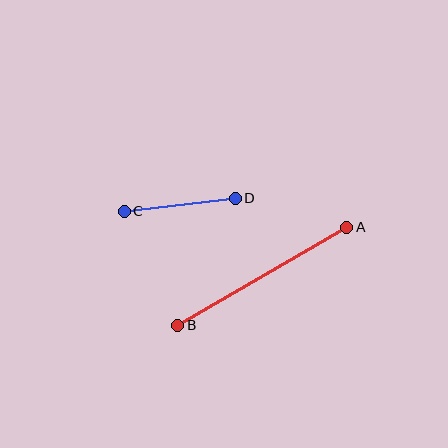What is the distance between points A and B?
The distance is approximately 195 pixels.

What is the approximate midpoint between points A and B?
The midpoint is at approximately (262, 276) pixels.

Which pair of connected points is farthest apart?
Points A and B are farthest apart.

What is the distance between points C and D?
The distance is approximately 112 pixels.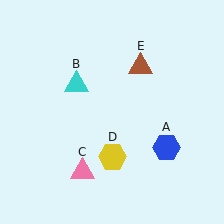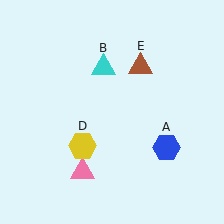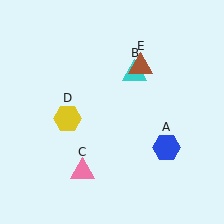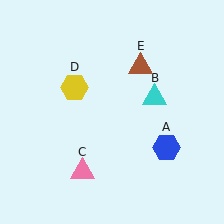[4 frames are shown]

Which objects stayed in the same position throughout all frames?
Blue hexagon (object A) and pink triangle (object C) and brown triangle (object E) remained stationary.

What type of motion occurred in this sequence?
The cyan triangle (object B), yellow hexagon (object D) rotated clockwise around the center of the scene.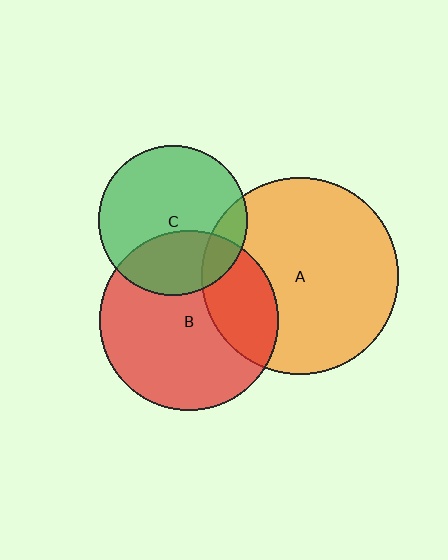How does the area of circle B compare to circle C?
Approximately 1.4 times.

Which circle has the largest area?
Circle A (orange).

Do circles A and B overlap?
Yes.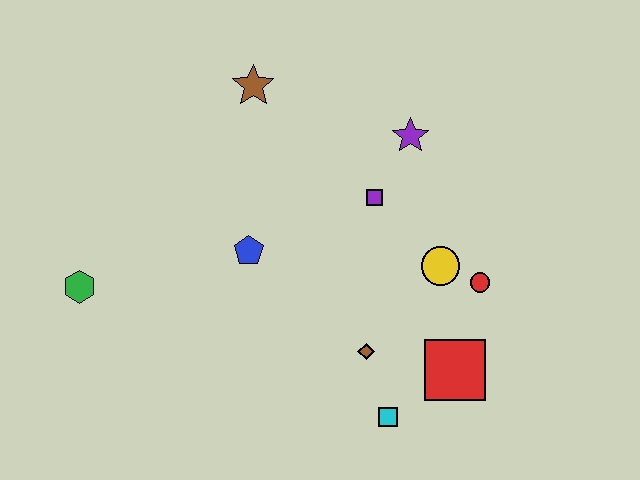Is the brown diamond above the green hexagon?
No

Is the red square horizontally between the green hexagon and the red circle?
Yes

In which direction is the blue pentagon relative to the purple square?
The blue pentagon is to the left of the purple square.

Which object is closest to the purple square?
The purple star is closest to the purple square.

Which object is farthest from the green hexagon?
The red circle is farthest from the green hexagon.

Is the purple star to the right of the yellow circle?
No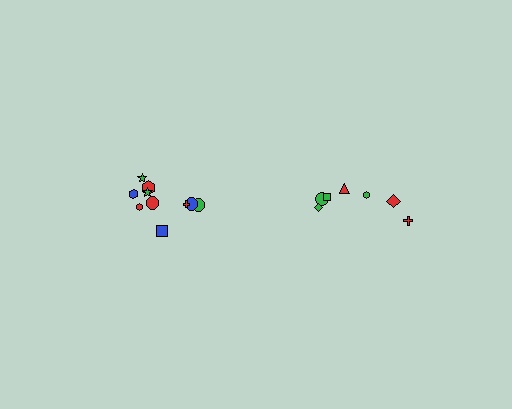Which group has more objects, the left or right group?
The left group.